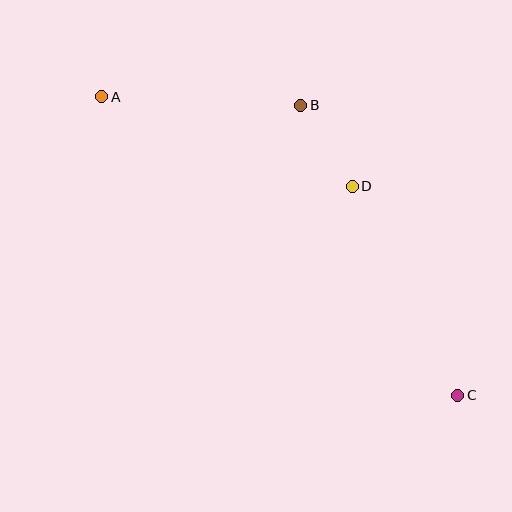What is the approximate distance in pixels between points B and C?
The distance between B and C is approximately 329 pixels.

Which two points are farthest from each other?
Points A and C are farthest from each other.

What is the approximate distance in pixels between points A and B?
The distance between A and B is approximately 200 pixels.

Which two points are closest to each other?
Points B and D are closest to each other.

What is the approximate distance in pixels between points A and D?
The distance between A and D is approximately 266 pixels.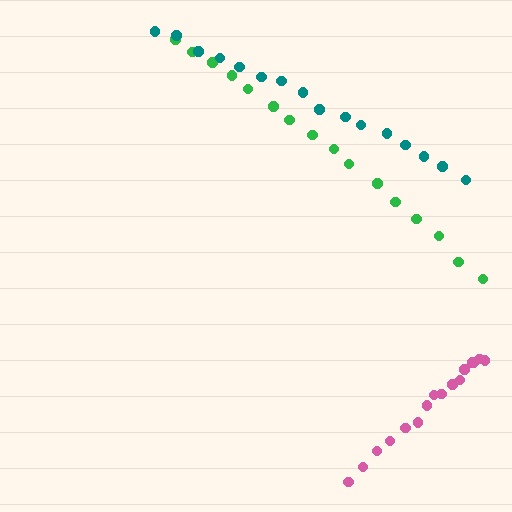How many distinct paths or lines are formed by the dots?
There are 3 distinct paths.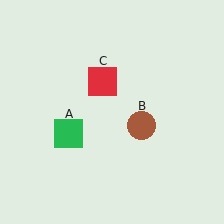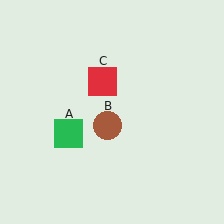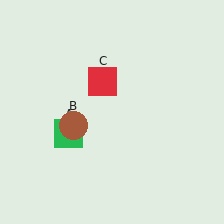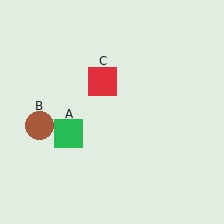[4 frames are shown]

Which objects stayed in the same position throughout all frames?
Green square (object A) and red square (object C) remained stationary.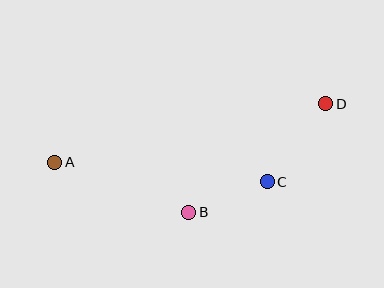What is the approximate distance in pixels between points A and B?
The distance between A and B is approximately 143 pixels.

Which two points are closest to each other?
Points B and C are closest to each other.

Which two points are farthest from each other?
Points A and D are farthest from each other.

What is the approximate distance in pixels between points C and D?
The distance between C and D is approximately 98 pixels.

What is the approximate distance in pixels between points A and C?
The distance between A and C is approximately 213 pixels.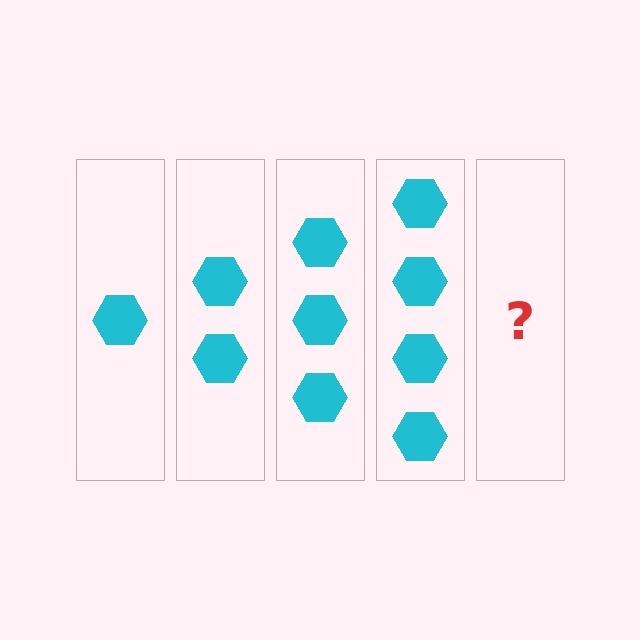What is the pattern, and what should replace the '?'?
The pattern is that each step adds one more hexagon. The '?' should be 5 hexagons.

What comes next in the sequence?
The next element should be 5 hexagons.